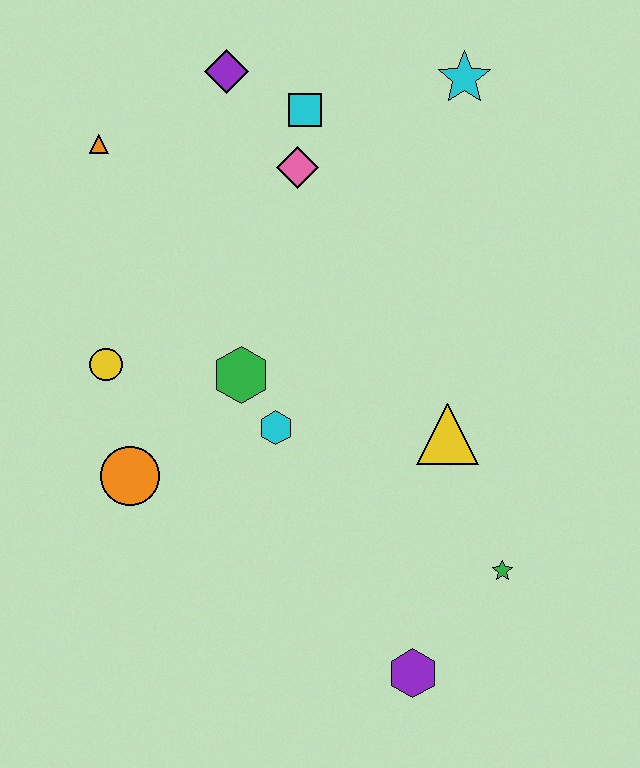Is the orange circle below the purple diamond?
Yes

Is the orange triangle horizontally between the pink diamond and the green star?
No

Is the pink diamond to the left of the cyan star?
Yes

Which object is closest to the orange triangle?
The purple diamond is closest to the orange triangle.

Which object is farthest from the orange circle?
The cyan star is farthest from the orange circle.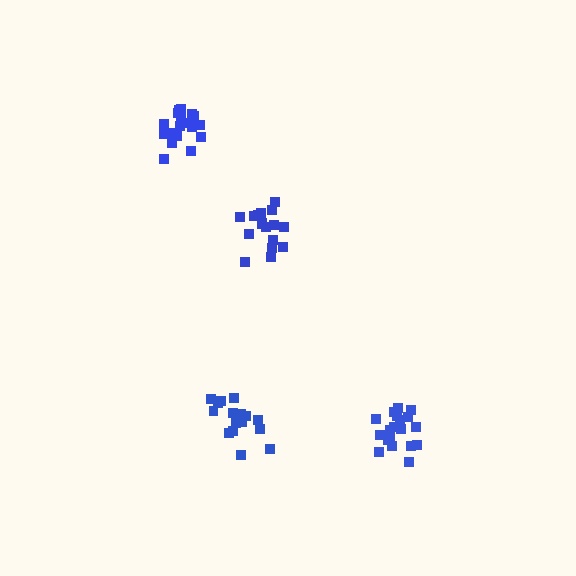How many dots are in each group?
Group 1: 18 dots, Group 2: 19 dots, Group 3: 19 dots, Group 4: 18 dots (74 total).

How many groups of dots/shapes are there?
There are 4 groups.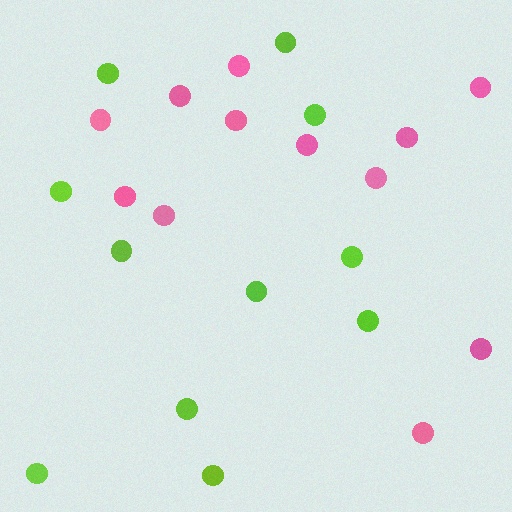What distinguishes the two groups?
There are 2 groups: one group of pink circles (12) and one group of lime circles (11).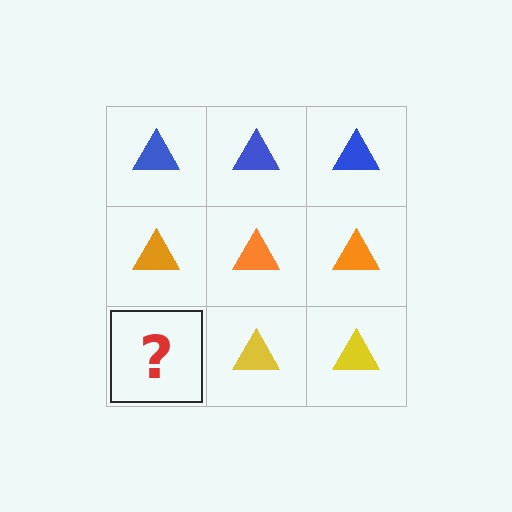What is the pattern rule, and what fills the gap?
The rule is that each row has a consistent color. The gap should be filled with a yellow triangle.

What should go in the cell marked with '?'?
The missing cell should contain a yellow triangle.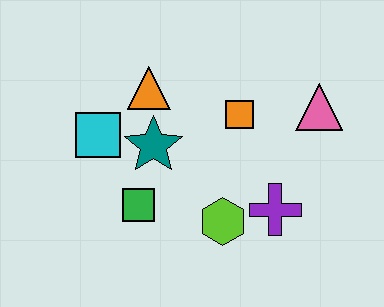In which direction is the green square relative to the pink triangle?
The green square is to the left of the pink triangle.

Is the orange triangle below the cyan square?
No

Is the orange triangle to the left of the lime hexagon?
Yes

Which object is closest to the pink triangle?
The orange square is closest to the pink triangle.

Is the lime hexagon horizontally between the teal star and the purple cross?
Yes